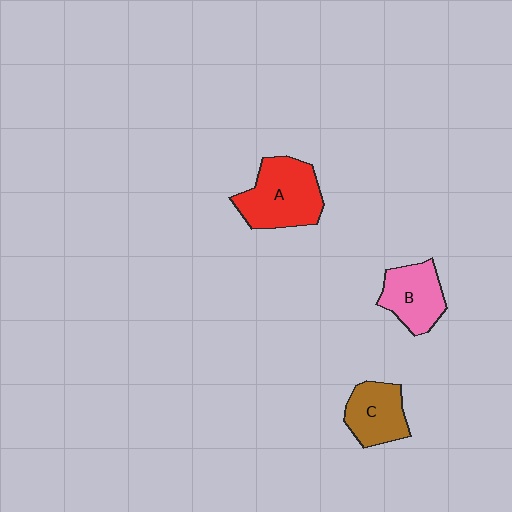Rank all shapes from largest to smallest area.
From largest to smallest: A (red), B (pink), C (brown).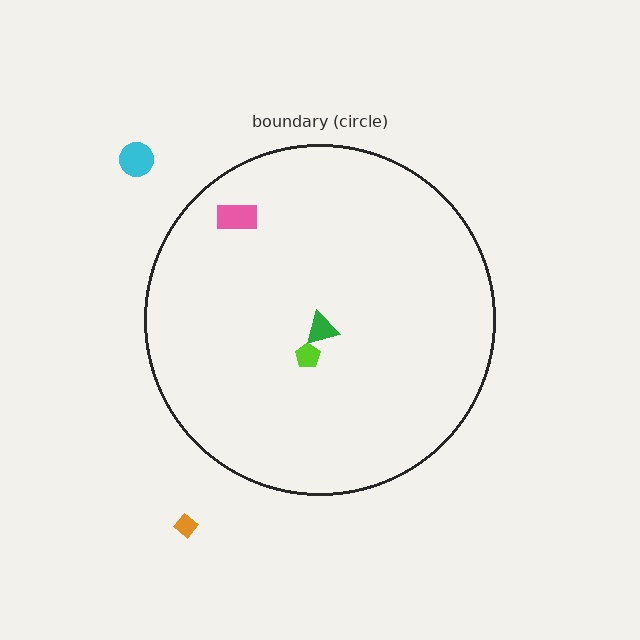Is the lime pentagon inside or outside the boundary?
Inside.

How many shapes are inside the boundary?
3 inside, 2 outside.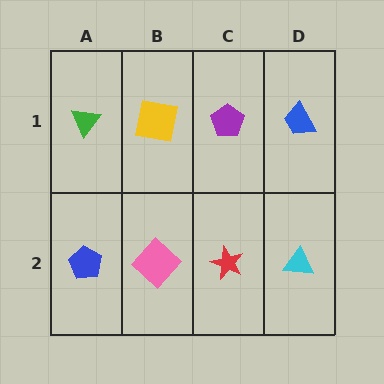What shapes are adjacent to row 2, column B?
A yellow square (row 1, column B), a blue pentagon (row 2, column A), a red star (row 2, column C).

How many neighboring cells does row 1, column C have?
3.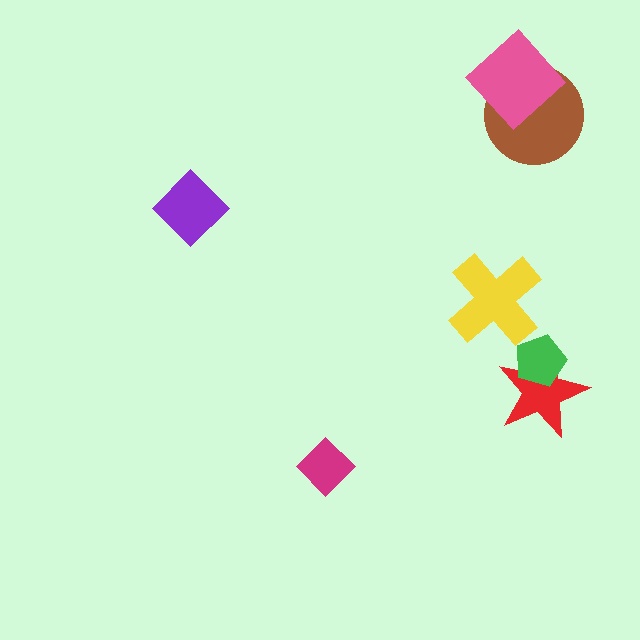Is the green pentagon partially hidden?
No, no other shape covers it.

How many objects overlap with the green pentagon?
1 object overlaps with the green pentagon.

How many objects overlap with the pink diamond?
1 object overlaps with the pink diamond.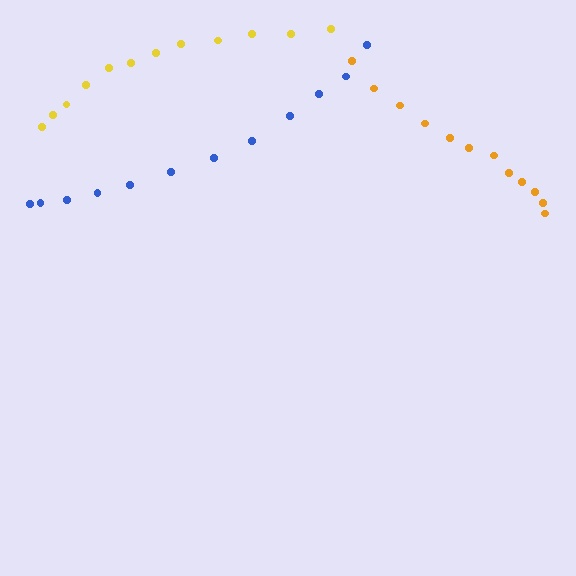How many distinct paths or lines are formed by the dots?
There are 3 distinct paths.